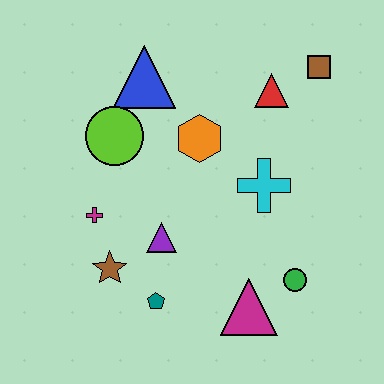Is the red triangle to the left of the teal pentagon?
No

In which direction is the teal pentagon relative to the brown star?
The teal pentagon is to the right of the brown star.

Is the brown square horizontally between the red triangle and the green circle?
No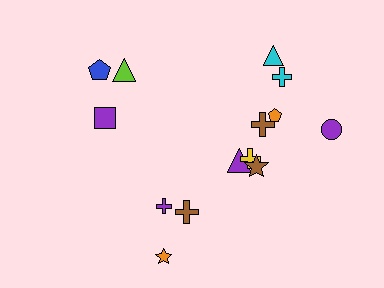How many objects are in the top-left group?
There are 3 objects.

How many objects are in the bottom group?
There are 3 objects.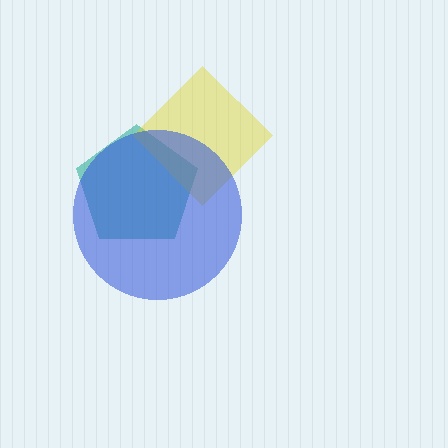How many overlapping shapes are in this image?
There are 3 overlapping shapes in the image.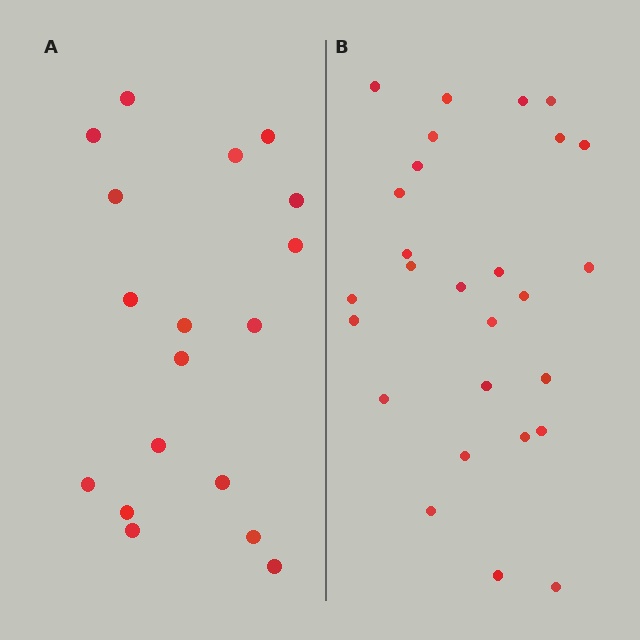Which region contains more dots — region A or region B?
Region B (the right region) has more dots.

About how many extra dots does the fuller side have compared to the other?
Region B has roughly 8 or so more dots than region A.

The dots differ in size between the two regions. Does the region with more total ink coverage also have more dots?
No. Region A has more total ink coverage because its dots are larger, but region B actually contains more individual dots. Total area can be misleading — the number of items is what matters here.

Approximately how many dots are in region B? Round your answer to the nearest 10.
About 30 dots. (The exact count is 27, which rounds to 30.)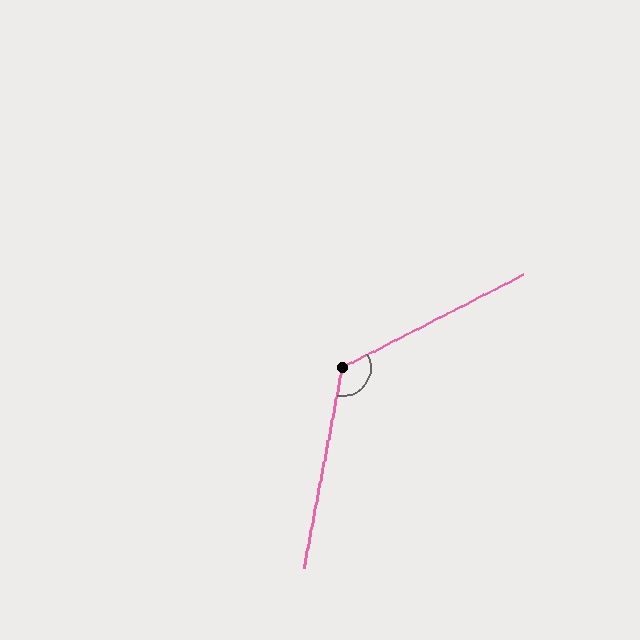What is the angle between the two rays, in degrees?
Approximately 128 degrees.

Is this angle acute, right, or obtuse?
It is obtuse.